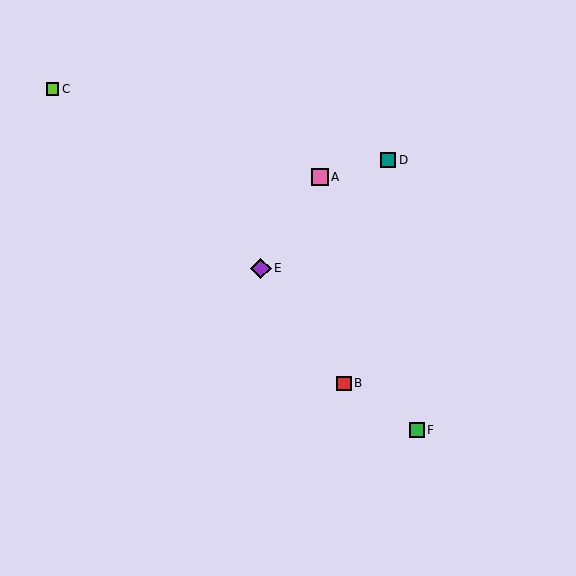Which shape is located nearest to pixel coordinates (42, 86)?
The lime square (labeled C) at (53, 89) is nearest to that location.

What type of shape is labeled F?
Shape F is a green square.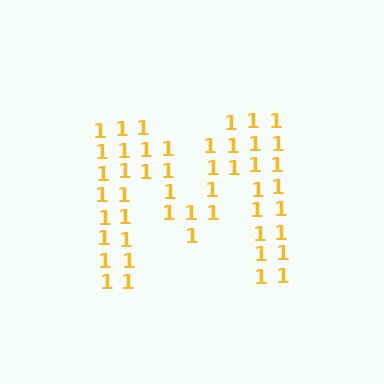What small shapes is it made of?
It is made of small digit 1's.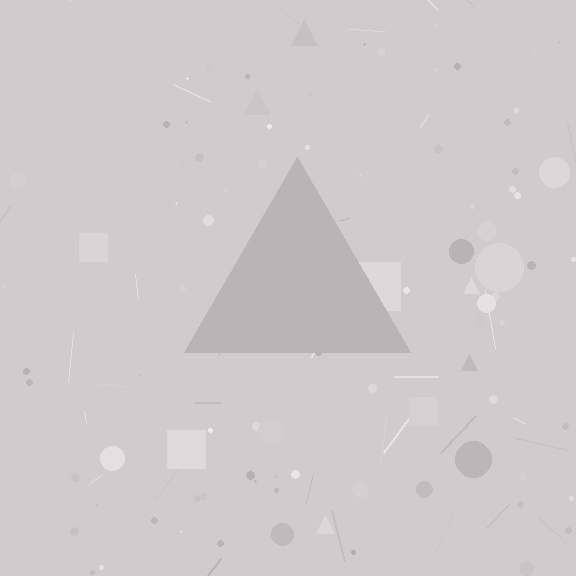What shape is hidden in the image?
A triangle is hidden in the image.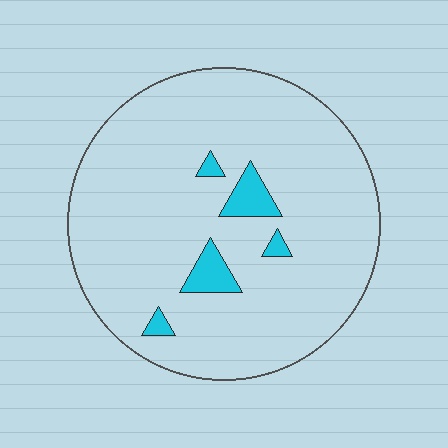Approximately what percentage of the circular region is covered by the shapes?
Approximately 5%.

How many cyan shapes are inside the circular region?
5.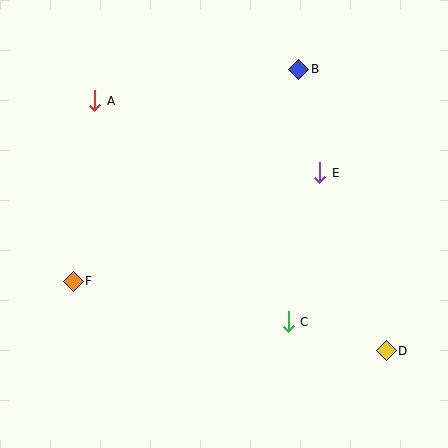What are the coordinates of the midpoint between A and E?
The midpoint between A and E is at (207, 137).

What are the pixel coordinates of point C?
Point C is at (288, 322).